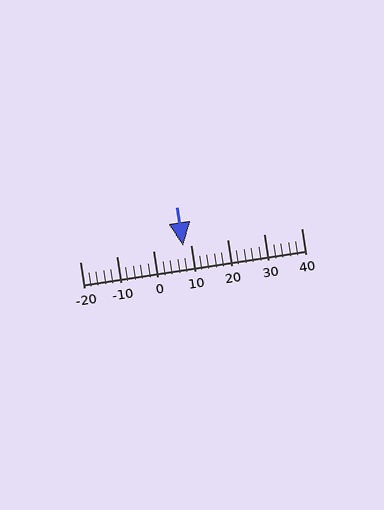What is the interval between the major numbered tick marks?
The major tick marks are spaced 10 units apart.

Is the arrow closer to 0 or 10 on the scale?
The arrow is closer to 10.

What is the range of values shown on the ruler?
The ruler shows values from -20 to 40.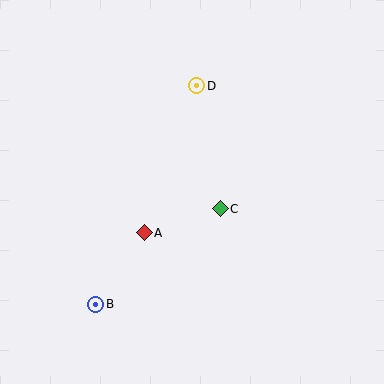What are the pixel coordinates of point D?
Point D is at (197, 86).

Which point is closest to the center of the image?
Point C at (220, 209) is closest to the center.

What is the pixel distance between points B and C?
The distance between B and C is 157 pixels.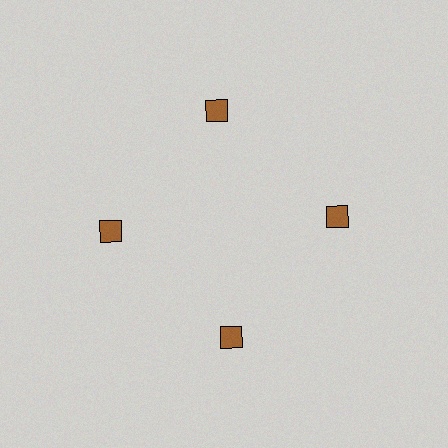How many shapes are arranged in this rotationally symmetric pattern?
There are 4 shapes, arranged in 4 groups of 1.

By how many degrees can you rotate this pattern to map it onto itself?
The pattern maps onto itself every 90 degrees of rotation.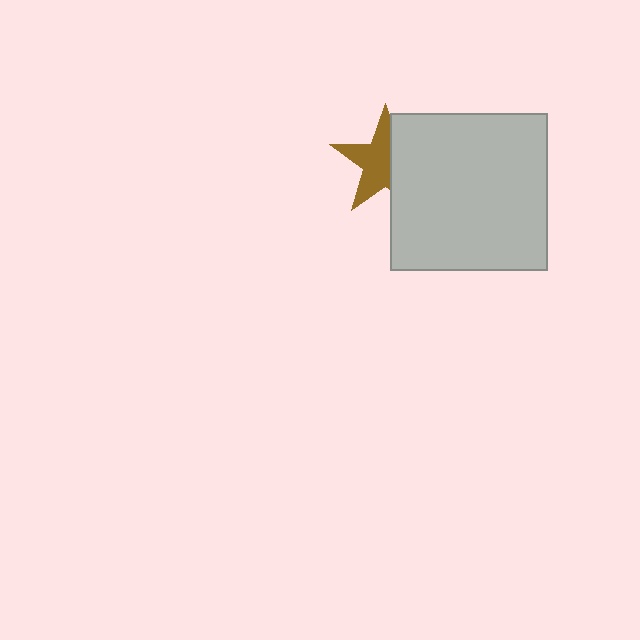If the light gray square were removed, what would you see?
You would see the complete brown star.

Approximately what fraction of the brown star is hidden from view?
Roughly 43% of the brown star is hidden behind the light gray square.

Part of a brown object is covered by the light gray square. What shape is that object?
It is a star.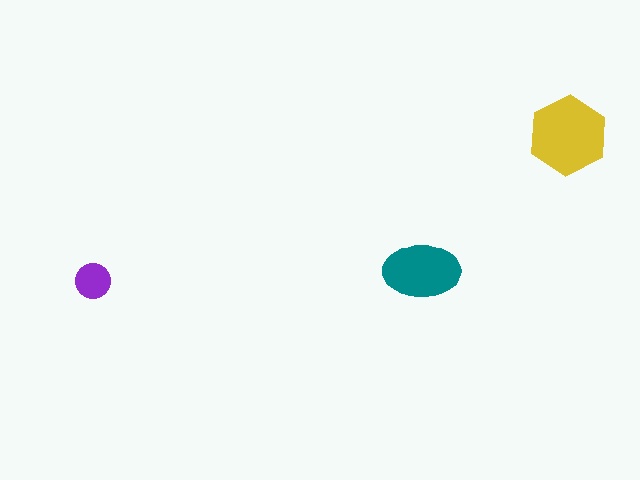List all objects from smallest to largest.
The purple circle, the teal ellipse, the yellow hexagon.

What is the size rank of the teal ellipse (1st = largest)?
2nd.